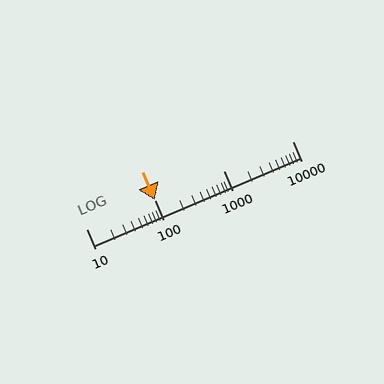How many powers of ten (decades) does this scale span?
The scale spans 3 decades, from 10 to 10000.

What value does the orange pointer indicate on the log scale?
The pointer indicates approximately 100.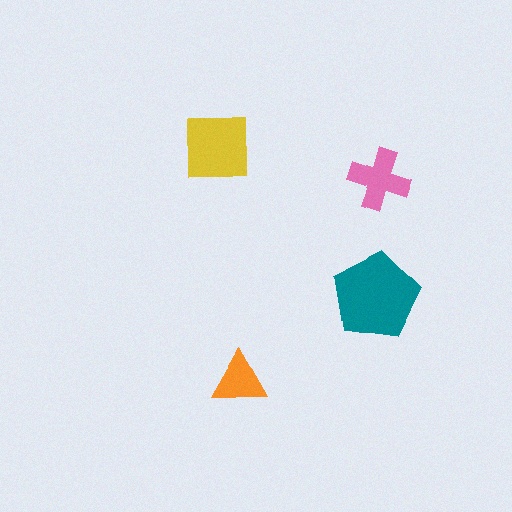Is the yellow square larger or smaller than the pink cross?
Larger.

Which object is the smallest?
The orange triangle.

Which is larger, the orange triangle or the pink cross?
The pink cross.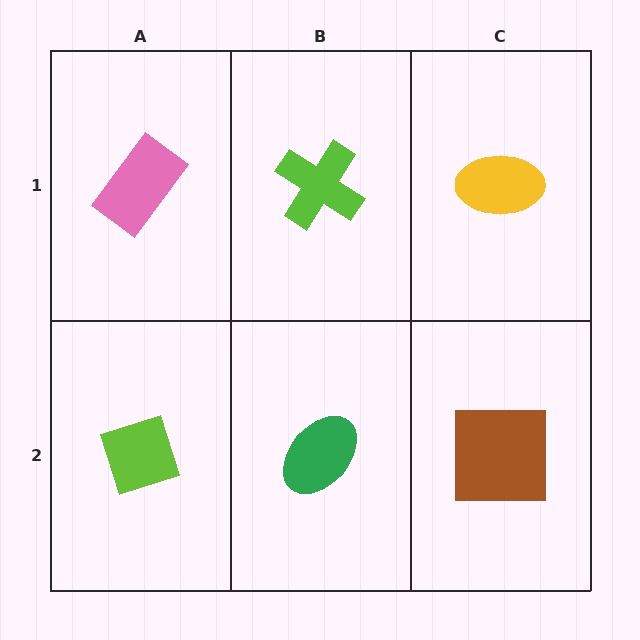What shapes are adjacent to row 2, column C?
A yellow ellipse (row 1, column C), a green ellipse (row 2, column B).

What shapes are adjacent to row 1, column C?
A brown square (row 2, column C), a lime cross (row 1, column B).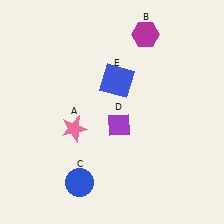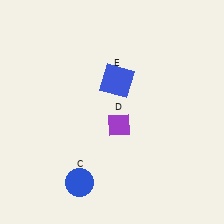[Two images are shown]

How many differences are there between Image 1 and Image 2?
There are 2 differences between the two images.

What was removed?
The magenta hexagon (B), the pink star (A) were removed in Image 2.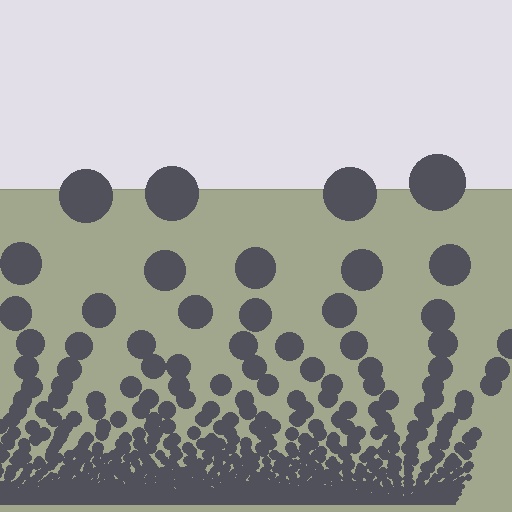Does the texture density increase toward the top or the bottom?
Density increases toward the bottom.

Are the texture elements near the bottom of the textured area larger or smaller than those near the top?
Smaller. The gradient is inverted — elements near the bottom are smaller and denser.